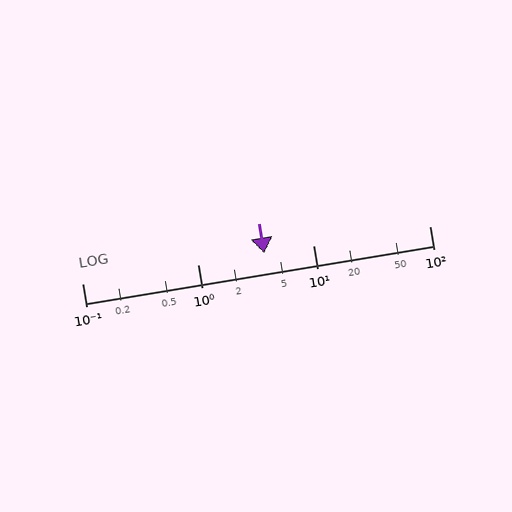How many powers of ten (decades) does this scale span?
The scale spans 3 decades, from 0.1 to 100.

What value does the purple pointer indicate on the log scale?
The pointer indicates approximately 3.7.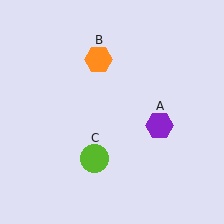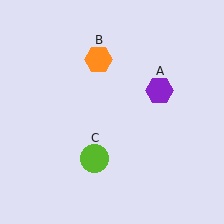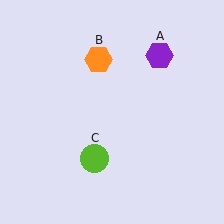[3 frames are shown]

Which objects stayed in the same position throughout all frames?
Orange hexagon (object B) and lime circle (object C) remained stationary.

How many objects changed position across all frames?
1 object changed position: purple hexagon (object A).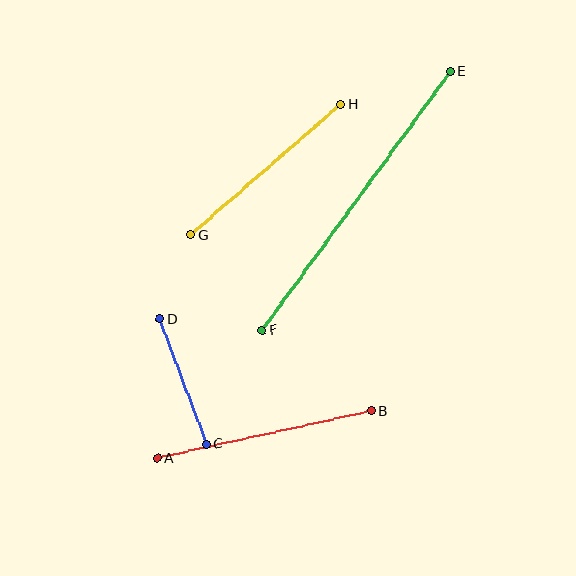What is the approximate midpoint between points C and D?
The midpoint is at approximately (183, 382) pixels.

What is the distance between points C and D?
The distance is approximately 133 pixels.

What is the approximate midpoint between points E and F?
The midpoint is at approximately (356, 201) pixels.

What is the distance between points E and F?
The distance is approximately 319 pixels.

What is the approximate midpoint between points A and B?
The midpoint is at approximately (264, 435) pixels.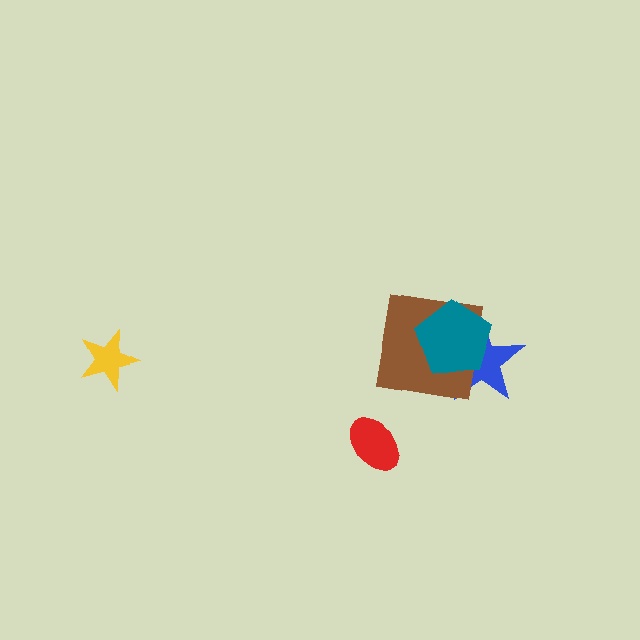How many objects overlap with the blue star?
2 objects overlap with the blue star.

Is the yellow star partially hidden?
No, no other shape covers it.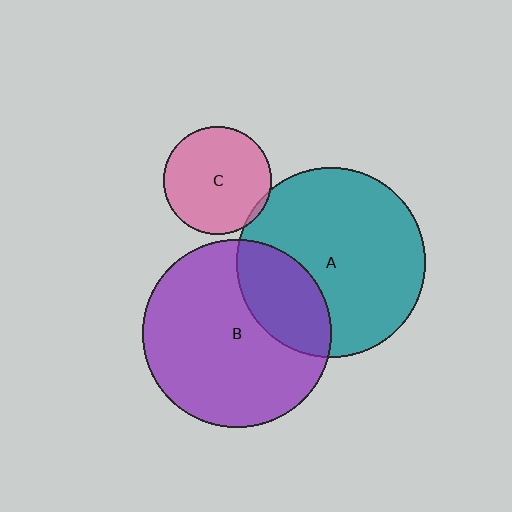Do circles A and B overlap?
Yes.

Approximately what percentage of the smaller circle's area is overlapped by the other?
Approximately 25%.